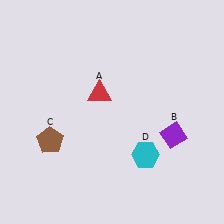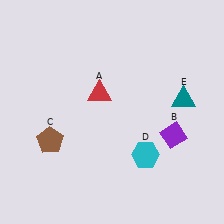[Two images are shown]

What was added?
A teal triangle (E) was added in Image 2.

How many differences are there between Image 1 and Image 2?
There is 1 difference between the two images.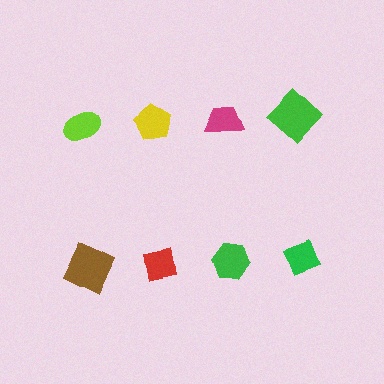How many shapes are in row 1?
4 shapes.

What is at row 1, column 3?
A magenta trapezoid.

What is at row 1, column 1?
A lime ellipse.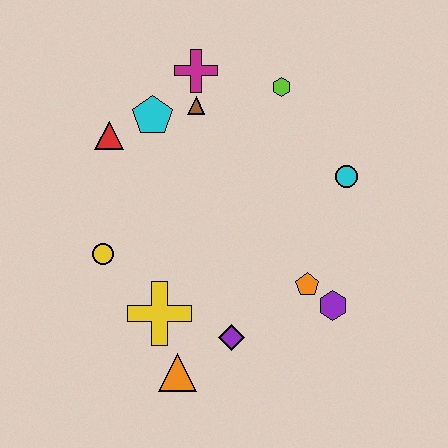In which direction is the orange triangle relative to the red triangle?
The orange triangle is below the red triangle.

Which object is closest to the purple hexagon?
The orange pentagon is closest to the purple hexagon.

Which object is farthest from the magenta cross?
The orange triangle is farthest from the magenta cross.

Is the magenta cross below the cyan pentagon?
No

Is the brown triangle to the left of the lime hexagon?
Yes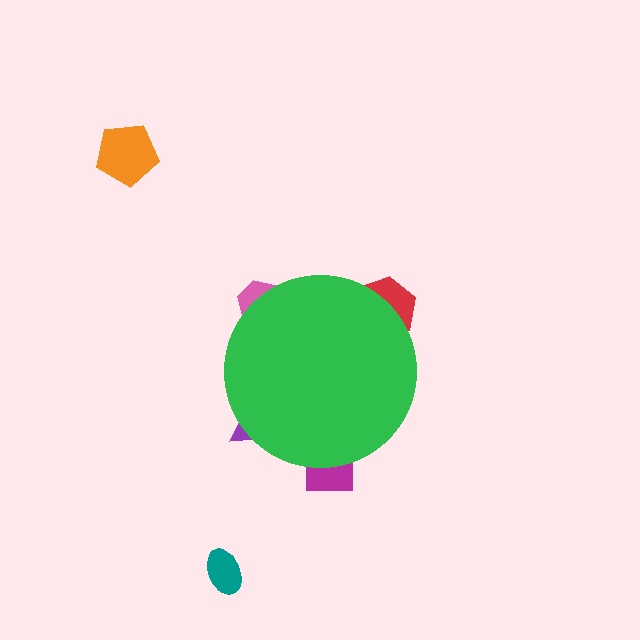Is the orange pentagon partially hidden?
No, the orange pentagon is fully visible.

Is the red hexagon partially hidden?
Yes, the red hexagon is partially hidden behind the green circle.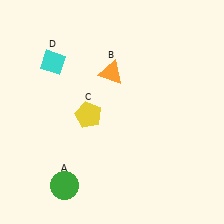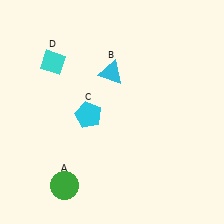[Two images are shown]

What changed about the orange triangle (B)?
In Image 1, B is orange. In Image 2, it changed to cyan.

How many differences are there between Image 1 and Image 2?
There are 2 differences between the two images.